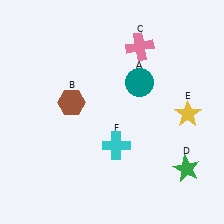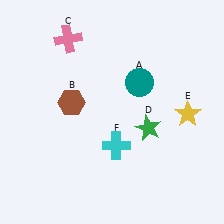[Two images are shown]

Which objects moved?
The objects that moved are: the pink cross (C), the green star (D).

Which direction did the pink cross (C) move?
The pink cross (C) moved left.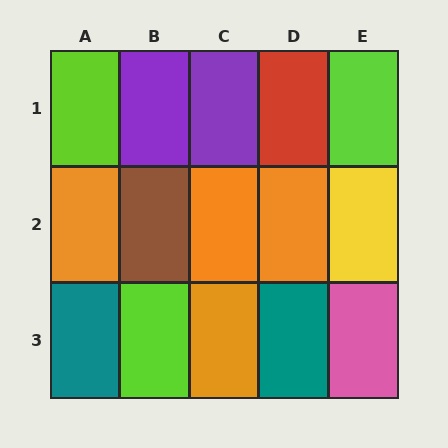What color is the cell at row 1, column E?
Lime.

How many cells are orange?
4 cells are orange.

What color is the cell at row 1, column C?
Purple.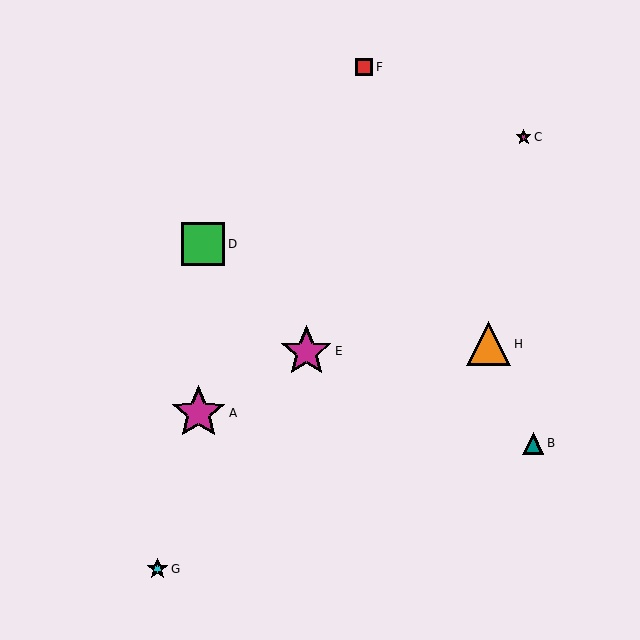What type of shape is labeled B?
Shape B is a teal triangle.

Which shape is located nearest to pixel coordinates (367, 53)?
The red square (labeled F) at (364, 67) is nearest to that location.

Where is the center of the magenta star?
The center of the magenta star is at (306, 351).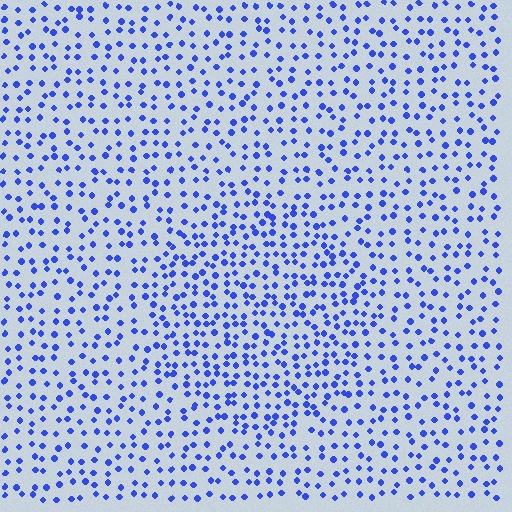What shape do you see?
I see a circle.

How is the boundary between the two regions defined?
The boundary is defined by a change in element density (approximately 1.6x ratio). All elements are the same color, size, and shape.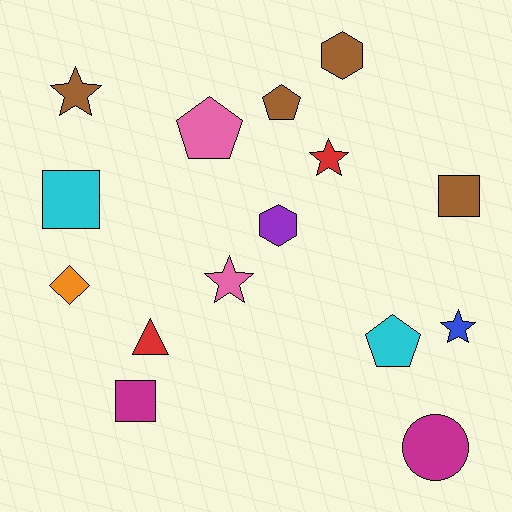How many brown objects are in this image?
There are 4 brown objects.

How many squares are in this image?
There are 3 squares.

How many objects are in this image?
There are 15 objects.